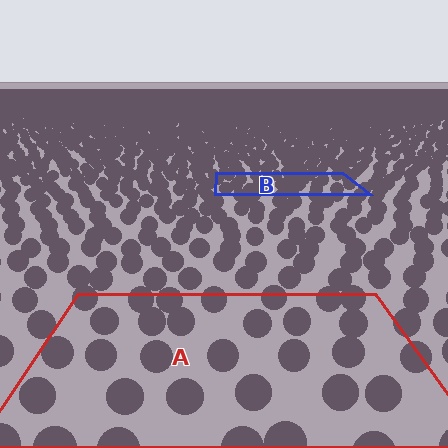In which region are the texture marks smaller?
The texture marks are smaller in region B, because it is farther away.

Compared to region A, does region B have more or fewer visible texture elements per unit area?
Region B has more texture elements per unit area — they are packed more densely because it is farther away.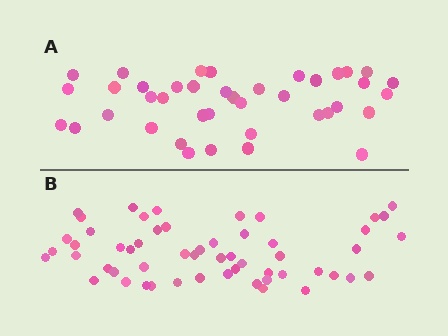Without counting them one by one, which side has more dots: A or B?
Region B (the bottom region) has more dots.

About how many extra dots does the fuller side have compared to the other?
Region B has approximately 15 more dots than region A.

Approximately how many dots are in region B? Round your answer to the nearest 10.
About 60 dots. (The exact count is 55, which rounds to 60.)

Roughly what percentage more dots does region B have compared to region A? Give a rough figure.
About 40% more.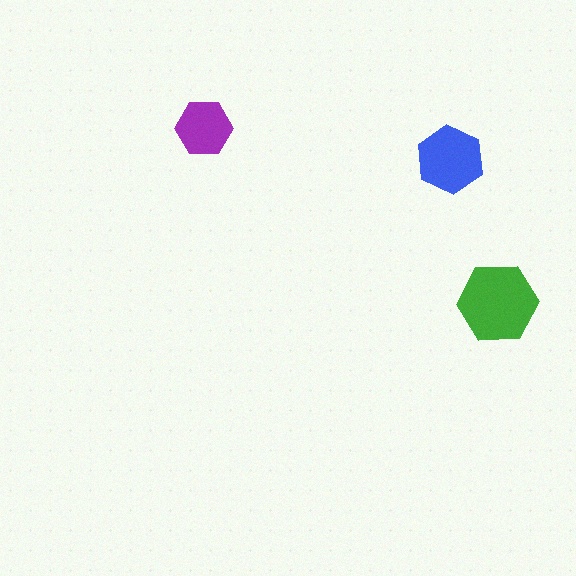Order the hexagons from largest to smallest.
the green one, the blue one, the purple one.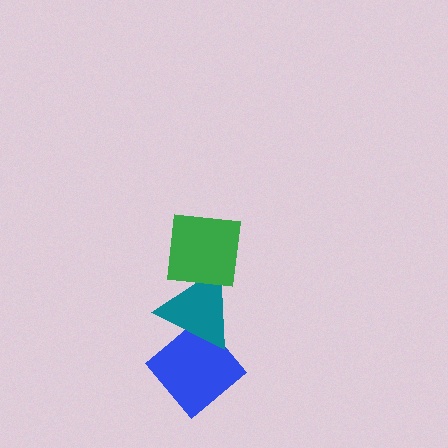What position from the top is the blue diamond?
The blue diamond is 3rd from the top.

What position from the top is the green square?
The green square is 1st from the top.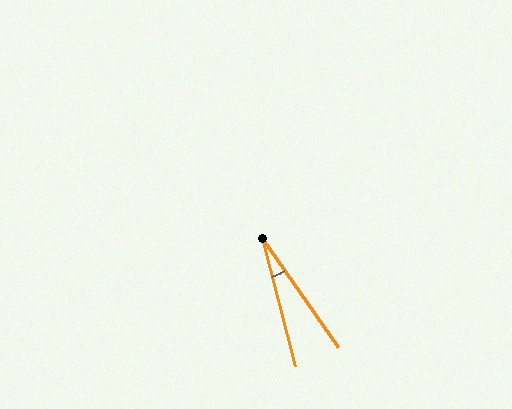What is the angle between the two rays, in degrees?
Approximately 20 degrees.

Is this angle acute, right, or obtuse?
It is acute.